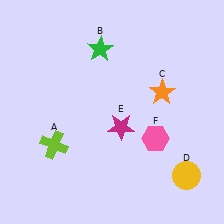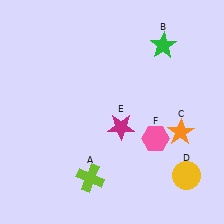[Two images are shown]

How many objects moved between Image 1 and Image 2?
3 objects moved between the two images.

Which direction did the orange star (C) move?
The orange star (C) moved down.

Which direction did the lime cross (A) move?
The lime cross (A) moved right.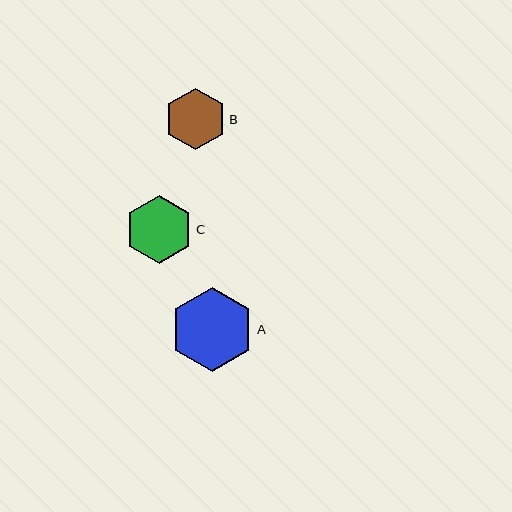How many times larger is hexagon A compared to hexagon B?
Hexagon A is approximately 1.4 times the size of hexagon B.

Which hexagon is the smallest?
Hexagon B is the smallest with a size of approximately 61 pixels.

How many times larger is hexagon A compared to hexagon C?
Hexagon A is approximately 1.2 times the size of hexagon C.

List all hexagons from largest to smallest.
From largest to smallest: A, C, B.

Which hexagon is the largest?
Hexagon A is the largest with a size of approximately 84 pixels.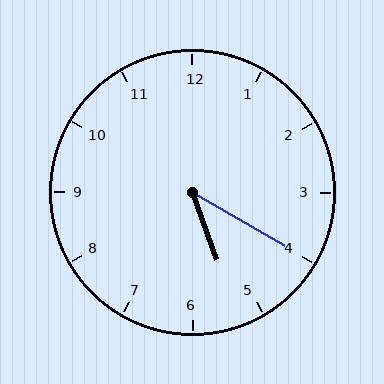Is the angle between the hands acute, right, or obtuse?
It is acute.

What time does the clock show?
5:20.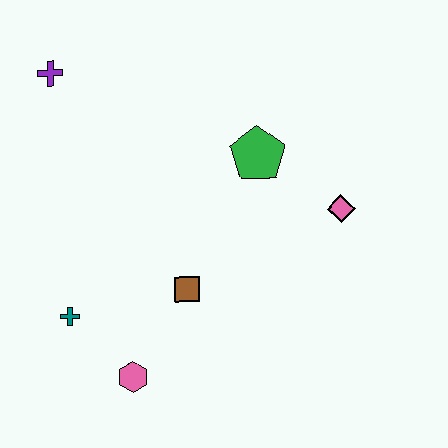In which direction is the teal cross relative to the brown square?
The teal cross is to the left of the brown square.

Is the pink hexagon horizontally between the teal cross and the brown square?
Yes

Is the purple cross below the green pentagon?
No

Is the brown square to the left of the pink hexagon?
No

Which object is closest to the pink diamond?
The green pentagon is closest to the pink diamond.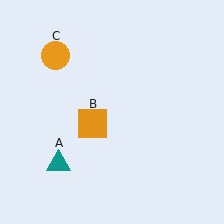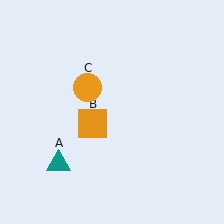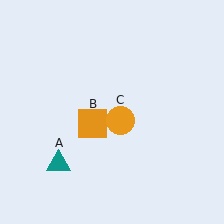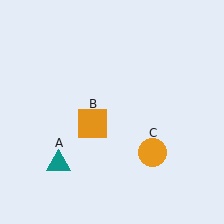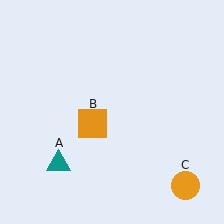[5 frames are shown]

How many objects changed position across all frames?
1 object changed position: orange circle (object C).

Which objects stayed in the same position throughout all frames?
Teal triangle (object A) and orange square (object B) remained stationary.